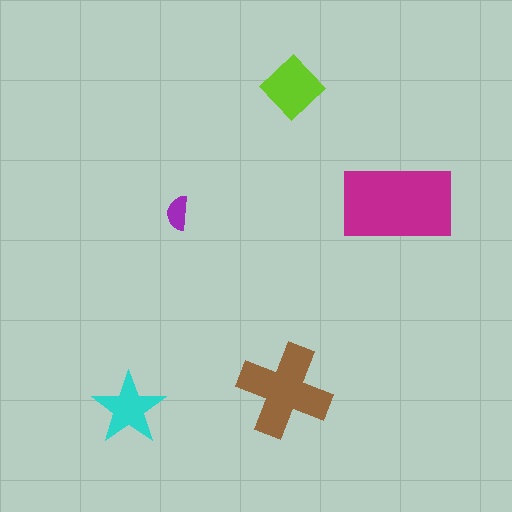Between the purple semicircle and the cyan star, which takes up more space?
The cyan star.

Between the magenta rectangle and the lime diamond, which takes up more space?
The magenta rectangle.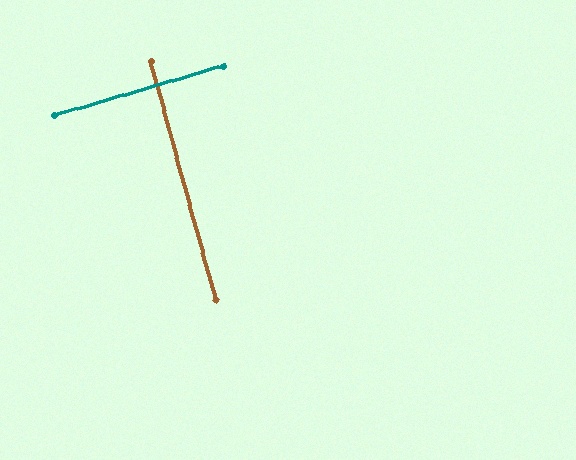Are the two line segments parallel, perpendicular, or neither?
Perpendicular — they meet at approximately 89°.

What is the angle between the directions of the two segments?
Approximately 89 degrees.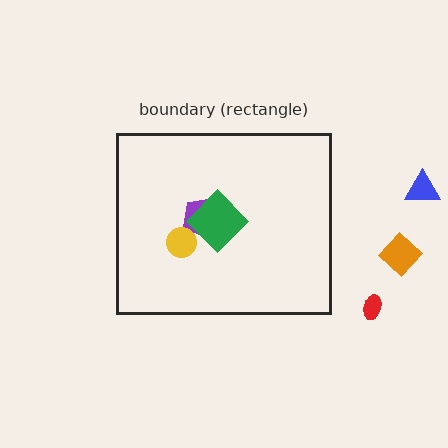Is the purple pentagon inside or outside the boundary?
Inside.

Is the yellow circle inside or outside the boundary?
Inside.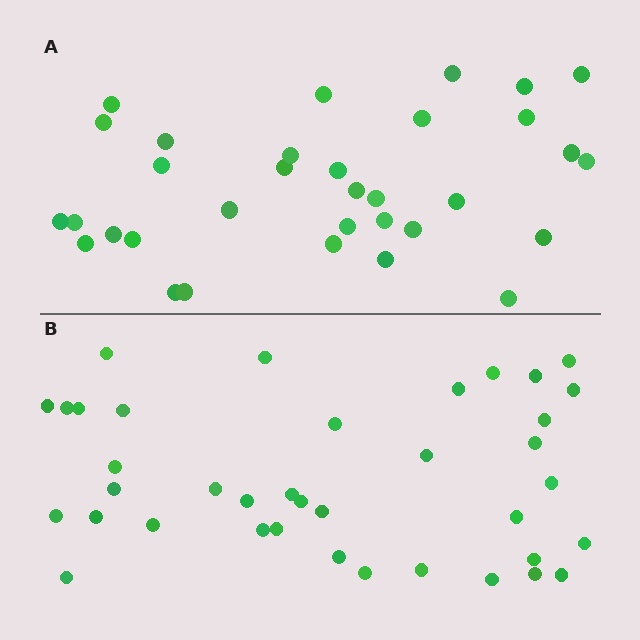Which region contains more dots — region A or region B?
Region B (the bottom region) has more dots.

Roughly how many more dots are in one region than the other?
Region B has about 5 more dots than region A.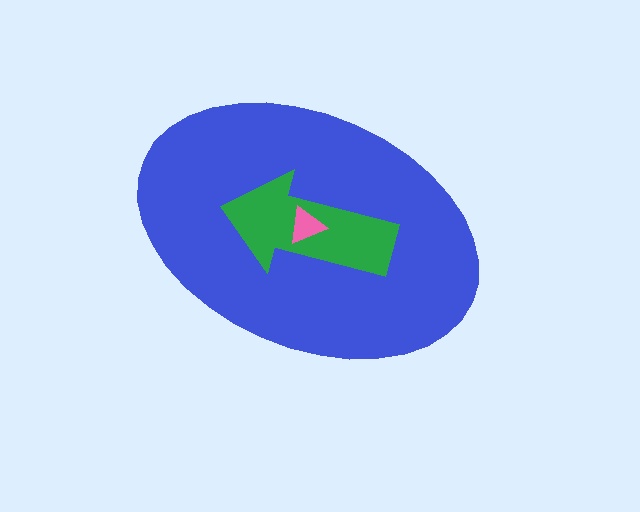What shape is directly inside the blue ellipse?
The green arrow.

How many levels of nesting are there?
3.